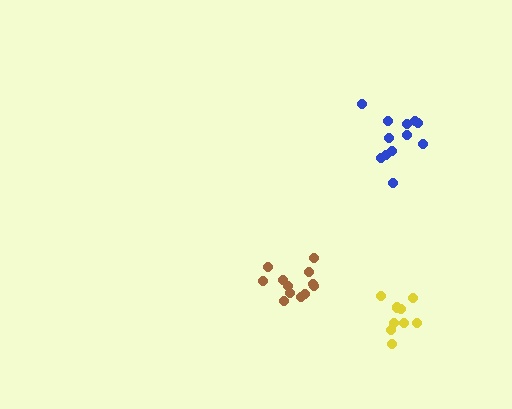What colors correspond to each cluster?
The clusters are colored: brown, blue, yellow.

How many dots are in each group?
Group 1: 12 dots, Group 2: 12 dots, Group 3: 9 dots (33 total).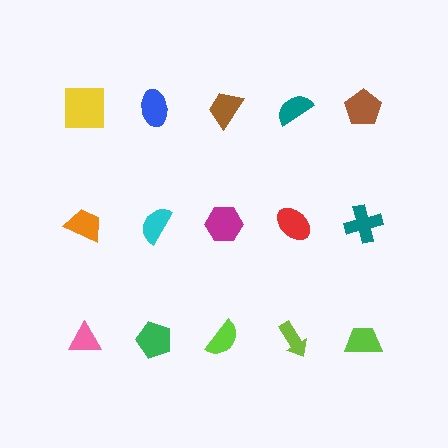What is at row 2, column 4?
A red ellipse.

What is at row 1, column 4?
A teal semicircle.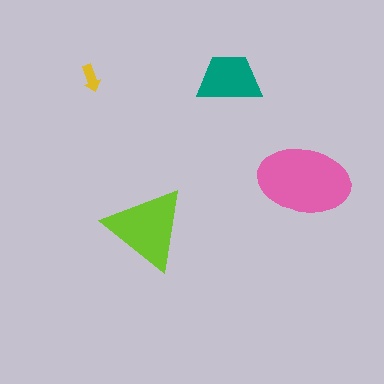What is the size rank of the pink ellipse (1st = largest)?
1st.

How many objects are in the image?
There are 4 objects in the image.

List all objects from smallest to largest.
The yellow arrow, the teal trapezoid, the lime triangle, the pink ellipse.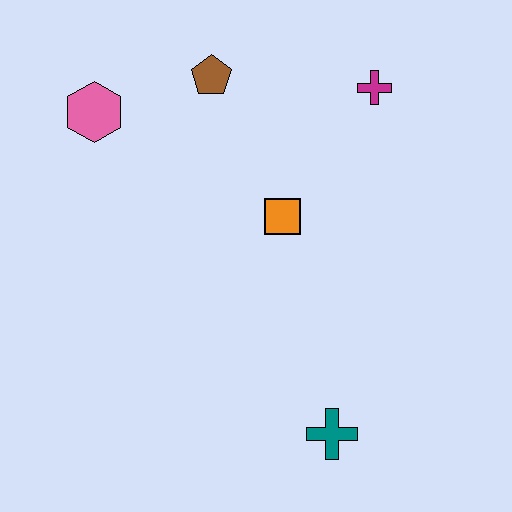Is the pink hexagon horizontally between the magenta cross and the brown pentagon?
No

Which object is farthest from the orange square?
The teal cross is farthest from the orange square.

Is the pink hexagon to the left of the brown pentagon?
Yes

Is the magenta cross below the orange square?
No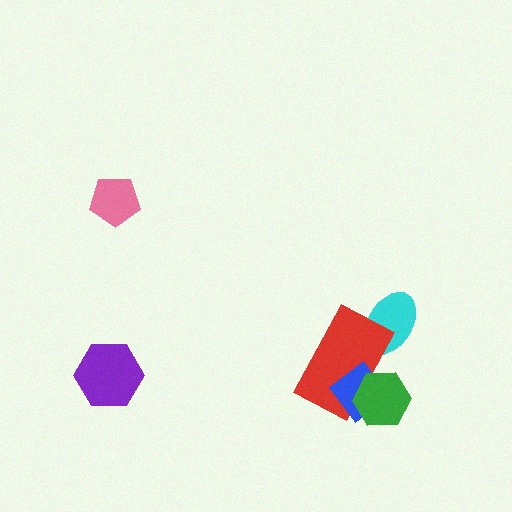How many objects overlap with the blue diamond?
2 objects overlap with the blue diamond.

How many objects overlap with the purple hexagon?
0 objects overlap with the purple hexagon.